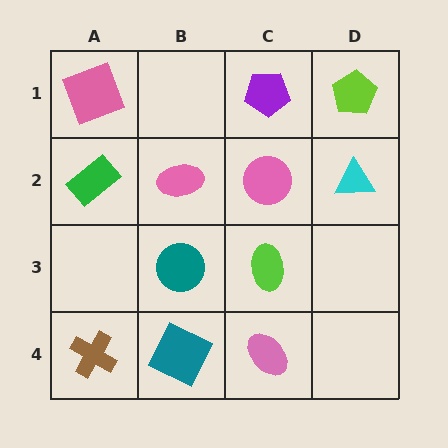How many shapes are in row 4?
3 shapes.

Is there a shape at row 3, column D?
No, that cell is empty.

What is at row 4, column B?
A teal square.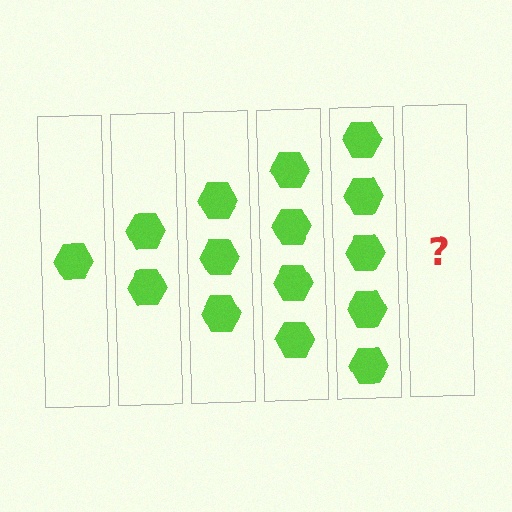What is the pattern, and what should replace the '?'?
The pattern is that each step adds one more hexagon. The '?' should be 6 hexagons.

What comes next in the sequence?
The next element should be 6 hexagons.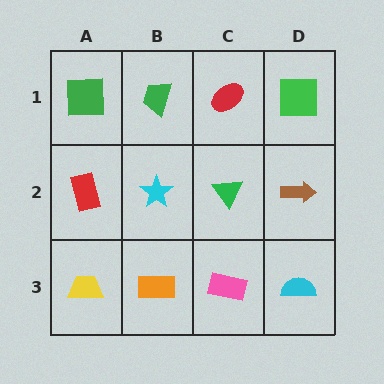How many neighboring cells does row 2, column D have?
3.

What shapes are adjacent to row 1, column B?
A cyan star (row 2, column B), a green square (row 1, column A), a red ellipse (row 1, column C).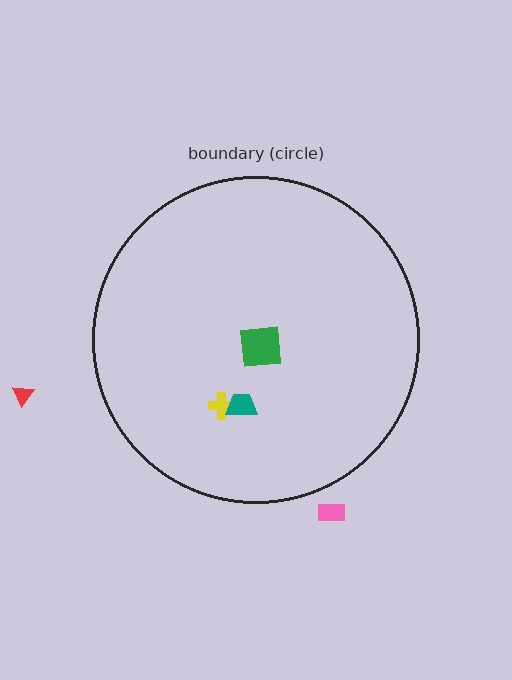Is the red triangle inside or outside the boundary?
Outside.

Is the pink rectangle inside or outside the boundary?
Outside.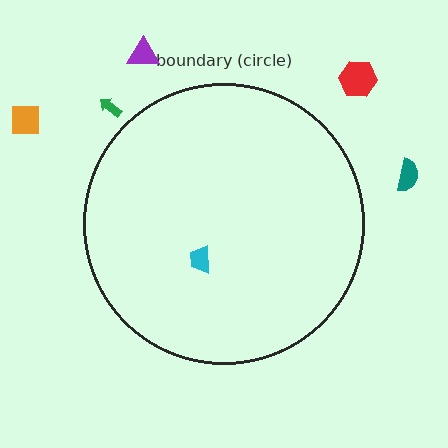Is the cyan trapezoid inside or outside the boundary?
Inside.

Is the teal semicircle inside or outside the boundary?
Outside.